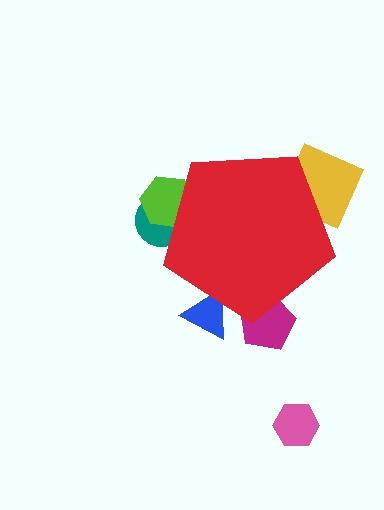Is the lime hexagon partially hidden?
Yes, the lime hexagon is partially hidden behind the red pentagon.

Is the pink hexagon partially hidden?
No, the pink hexagon is fully visible.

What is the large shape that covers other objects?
A red pentagon.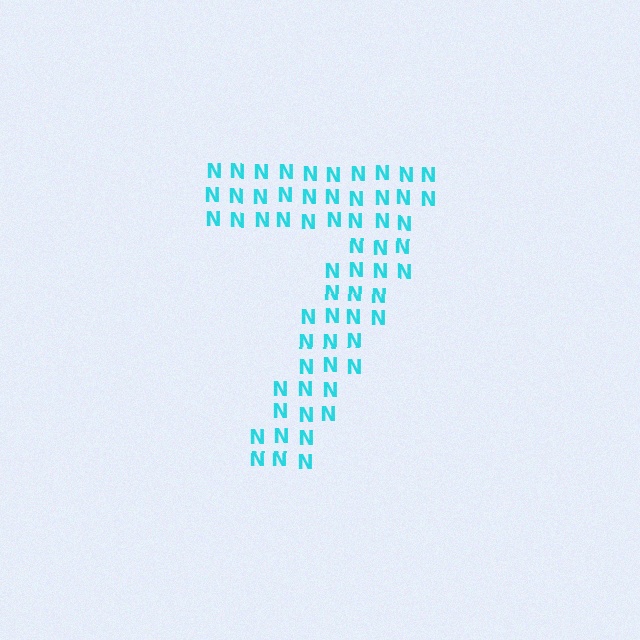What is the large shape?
The large shape is the digit 7.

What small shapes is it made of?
It is made of small letter N's.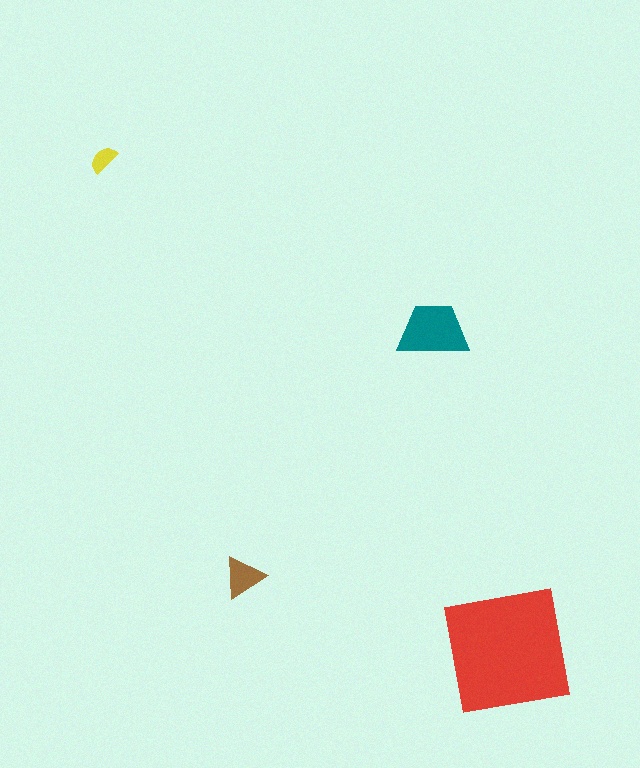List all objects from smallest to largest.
The yellow semicircle, the brown triangle, the teal trapezoid, the red square.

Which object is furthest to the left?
The yellow semicircle is leftmost.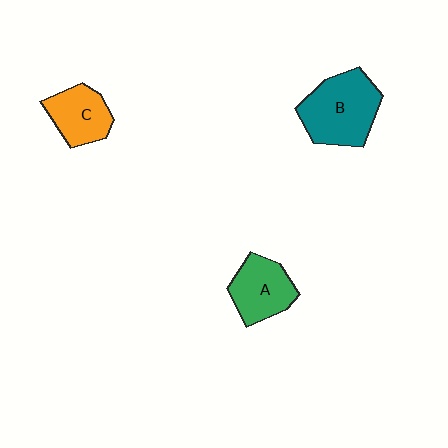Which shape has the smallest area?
Shape C (orange).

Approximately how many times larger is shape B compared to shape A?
Approximately 1.4 times.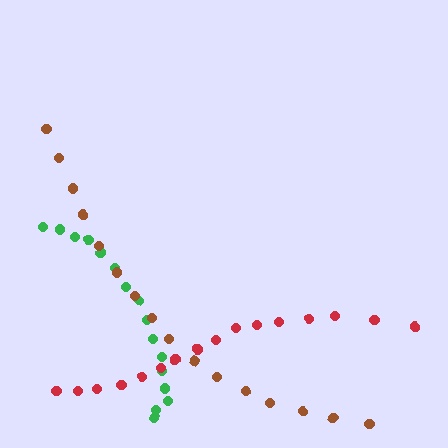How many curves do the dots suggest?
There are 3 distinct paths.